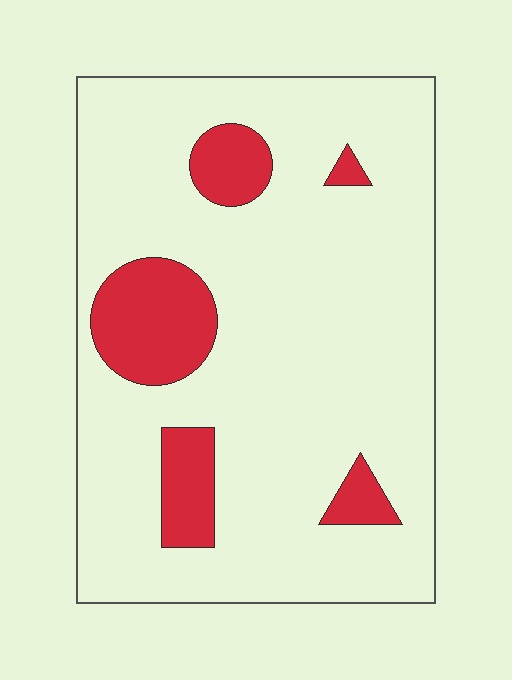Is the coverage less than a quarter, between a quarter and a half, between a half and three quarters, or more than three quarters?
Less than a quarter.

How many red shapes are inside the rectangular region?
5.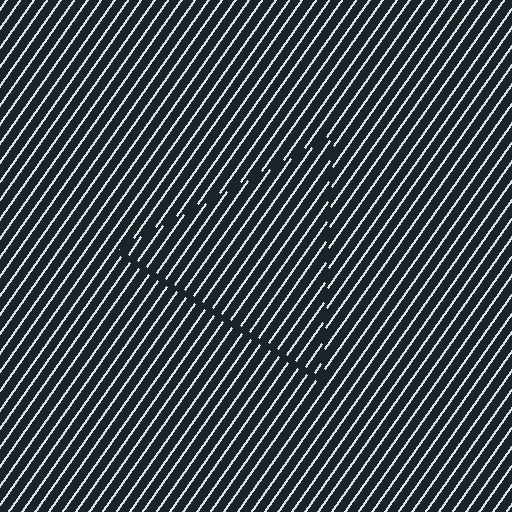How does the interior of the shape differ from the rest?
The interior of the shape contains the same grating, shifted by half a period — the contour is defined by the phase discontinuity where line-ends from the inner and outer gratings abut.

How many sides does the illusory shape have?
3 sides — the line-ends trace a triangle.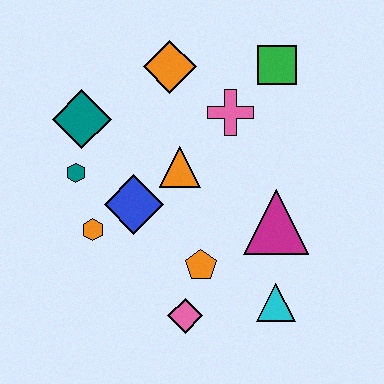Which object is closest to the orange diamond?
The pink cross is closest to the orange diamond.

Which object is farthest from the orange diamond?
The cyan triangle is farthest from the orange diamond.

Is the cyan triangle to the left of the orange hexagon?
No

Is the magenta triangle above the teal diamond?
No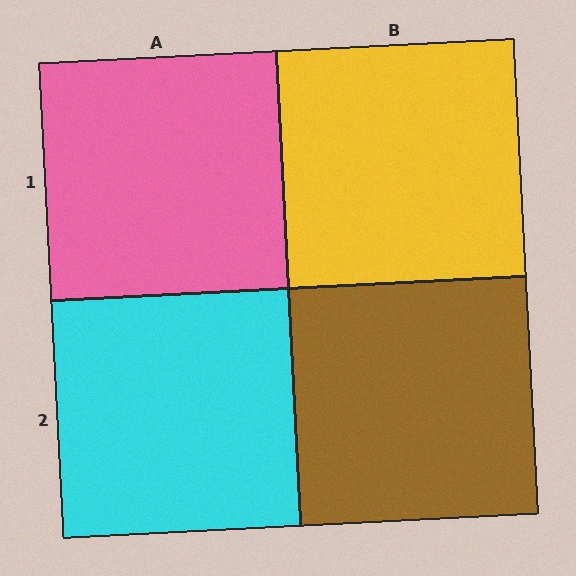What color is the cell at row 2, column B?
Brown.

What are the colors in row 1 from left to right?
Pink, yellow.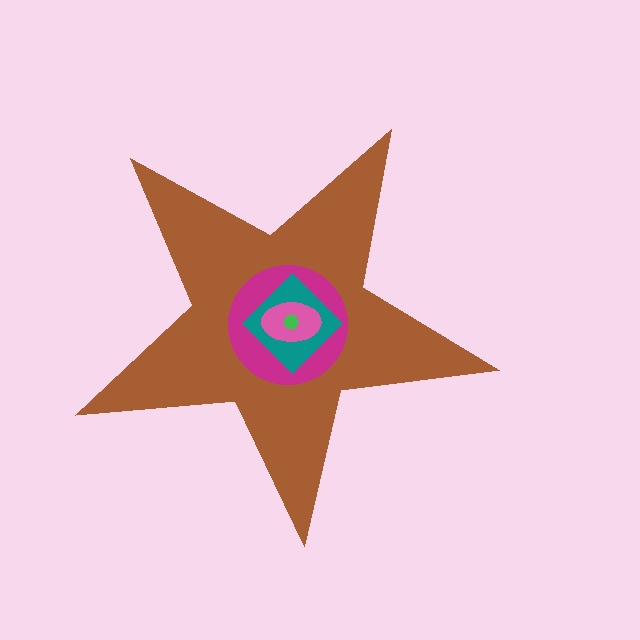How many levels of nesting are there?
5.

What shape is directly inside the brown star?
The magenta circle.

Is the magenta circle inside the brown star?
Yes.